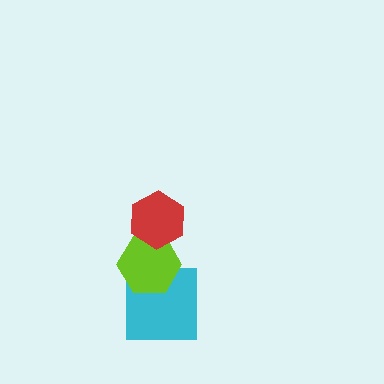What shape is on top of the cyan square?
The lime hexagon is on top of the cyan square.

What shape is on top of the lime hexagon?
The red hexagon is on top of the lime hexagon.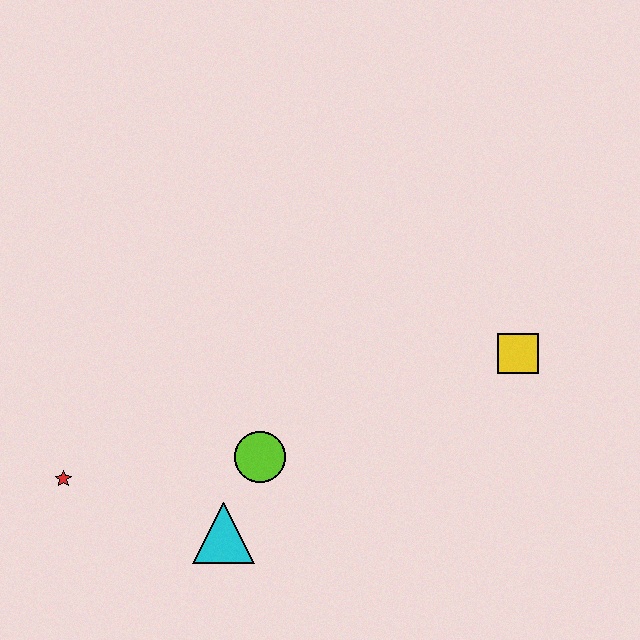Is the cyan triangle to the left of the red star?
No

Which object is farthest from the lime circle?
The yellow square is farthest from the lime circle.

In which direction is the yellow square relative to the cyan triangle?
The yellow square is to the right of the cyan triangle.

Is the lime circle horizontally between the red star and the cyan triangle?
No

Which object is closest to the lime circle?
The cyan triangle is closest to the lime circle.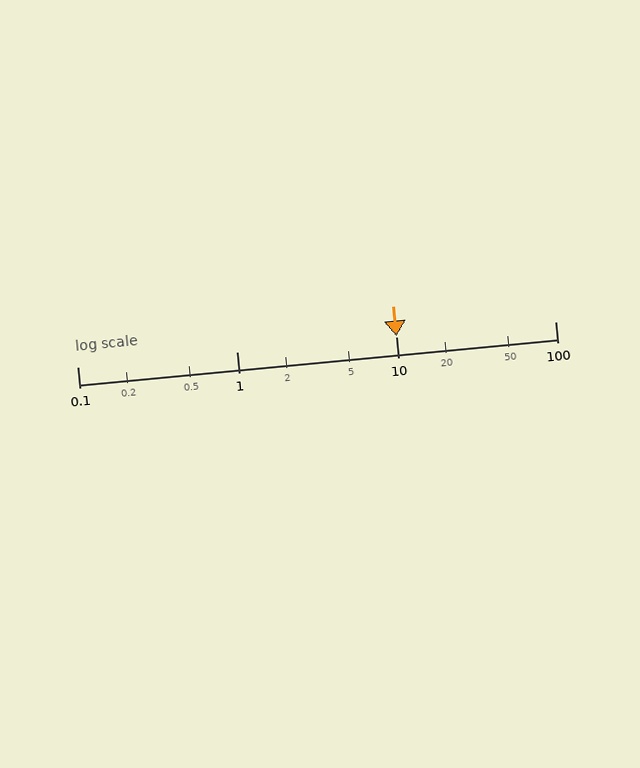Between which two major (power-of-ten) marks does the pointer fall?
The pointer is between 10 and 100.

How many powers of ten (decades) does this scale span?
The scale spans 3 decades, from 0.1 to 100.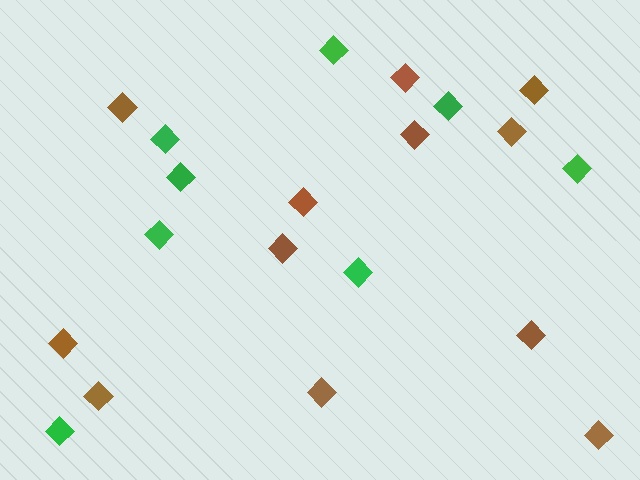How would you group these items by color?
There are 2 groups: one group of green diamonds (8) and one group of brown diamonds (12).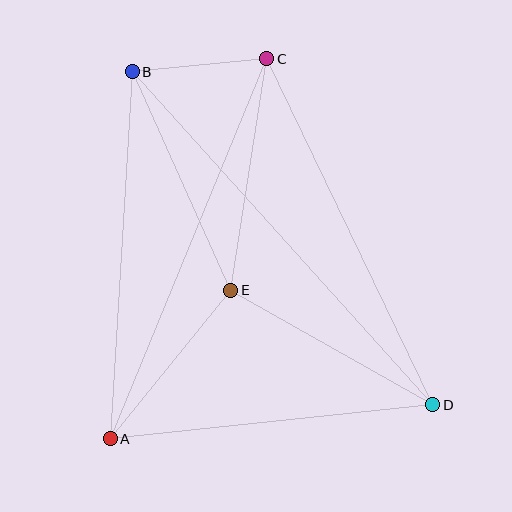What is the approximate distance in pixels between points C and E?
The distance between C and E is approximately 234 pixels.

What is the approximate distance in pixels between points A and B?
The distance between A and B is approximately 368 pixels.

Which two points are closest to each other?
Points B and C are closest to each other.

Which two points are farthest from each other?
Points B and D are farthest from each other.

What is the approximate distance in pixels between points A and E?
The distance between A and E is approximately 191 pixels.